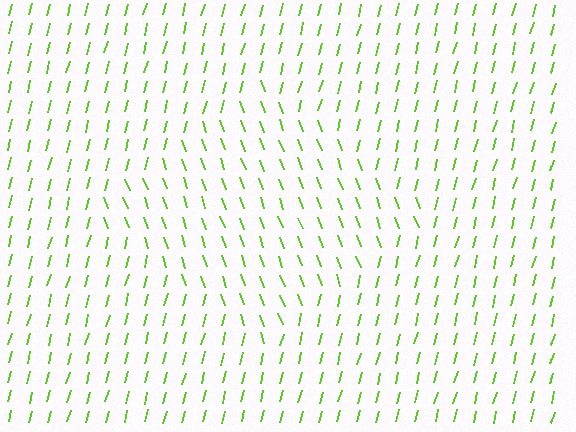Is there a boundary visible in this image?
Yes, there is a texture boundary formed by a change in line orientation.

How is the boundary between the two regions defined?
The boundary is defined purely by a change in line orientation (approximately 34 degrees difference). All lines are the same color and thickness.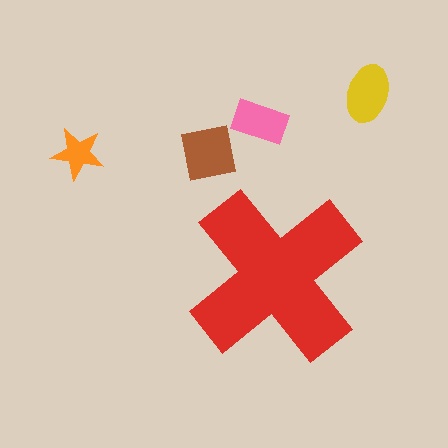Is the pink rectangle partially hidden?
No, the pink rectangle is fully visible.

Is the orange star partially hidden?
No, the orange star is fully visible.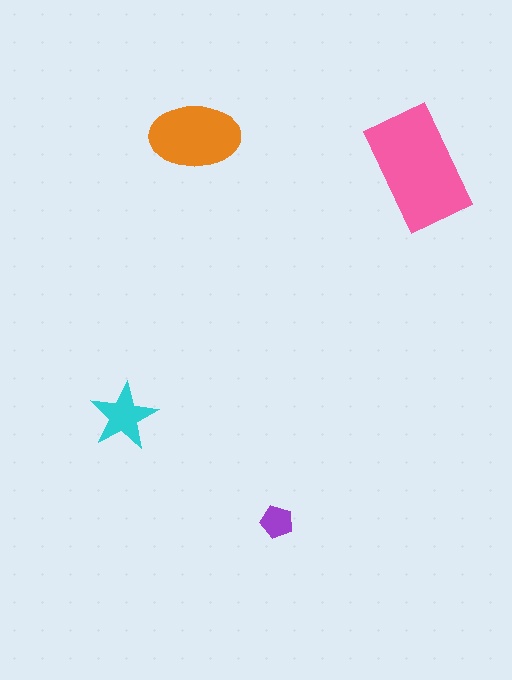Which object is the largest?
The pink rectangle.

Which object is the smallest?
The purple pentagon.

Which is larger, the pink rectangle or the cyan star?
The pink rectangle.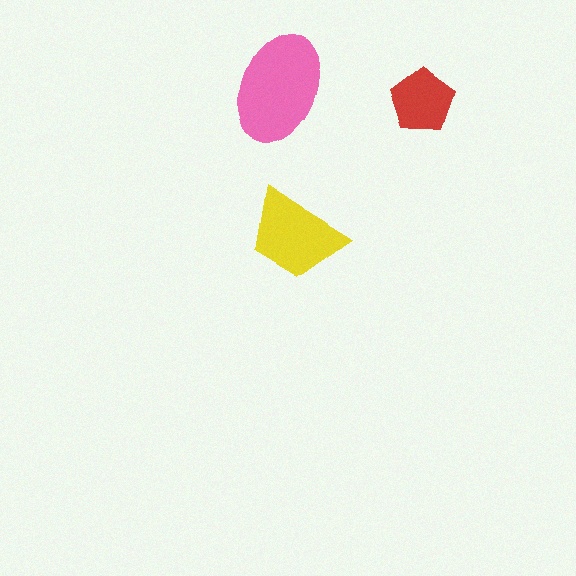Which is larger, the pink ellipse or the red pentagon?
The pink ellipse.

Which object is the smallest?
The red pentagon.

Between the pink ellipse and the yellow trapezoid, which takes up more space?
The pink ellipse.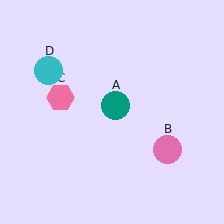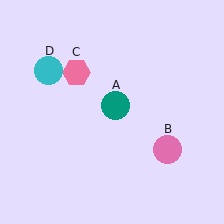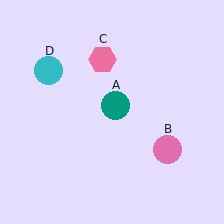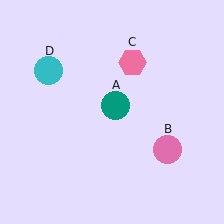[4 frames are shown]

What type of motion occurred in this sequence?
The pink hexagon (object C) rotated clockwise around the center of the scene.